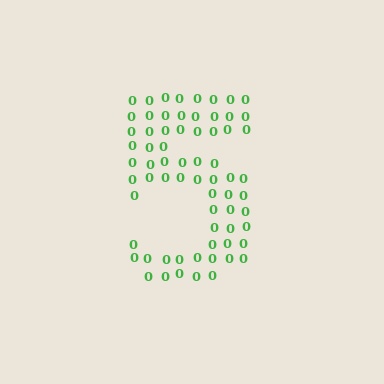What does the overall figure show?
The overall figure shows the digit 5.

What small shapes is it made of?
It is made of small digit 0's.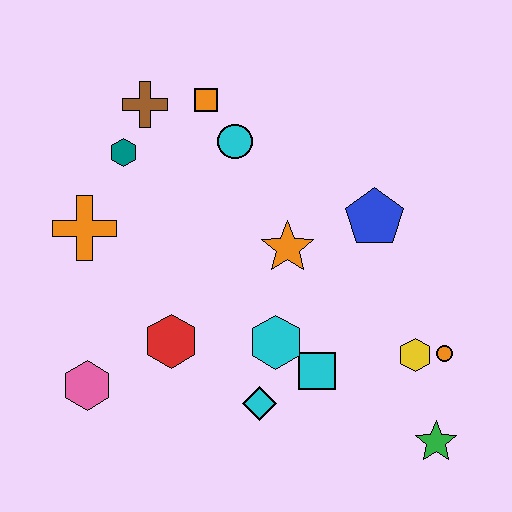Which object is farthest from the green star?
The brown cross is farthest from the green star.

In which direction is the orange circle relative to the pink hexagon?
The orange circle is to the right of the pink hexagon.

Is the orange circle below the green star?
No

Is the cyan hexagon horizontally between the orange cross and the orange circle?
Yes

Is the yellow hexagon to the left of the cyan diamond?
No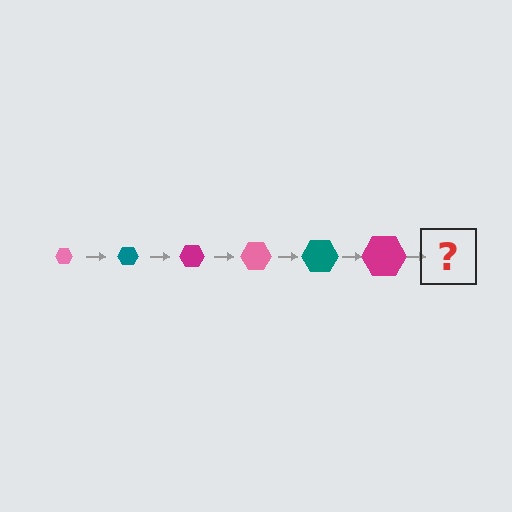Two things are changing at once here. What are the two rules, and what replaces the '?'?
The two rules are that the hexagon grows larger each step and the color cycles through pink, teal, and magenta. The '?' should be a pink hexagon, larger than the previous one.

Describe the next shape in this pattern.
It should be a pink hexagon, larger than the previous one.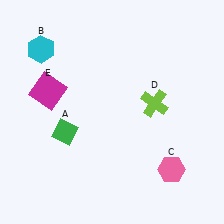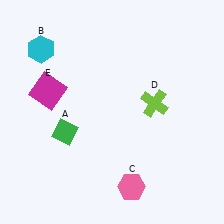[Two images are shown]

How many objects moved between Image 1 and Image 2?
1 object moved between the two images.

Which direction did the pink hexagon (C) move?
The pink hexagon (C) moved left.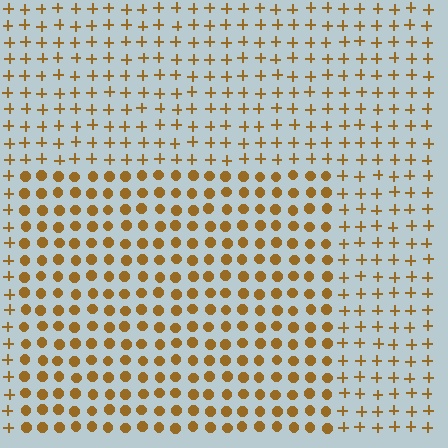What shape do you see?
I see a rectangle.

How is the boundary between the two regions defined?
The boundary is defined by a change in element shape: circles inside vs. plus signs outside. All elements share the same color and spacing.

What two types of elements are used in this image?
The image uses circles inside the rectangle region and plus signs outside it.